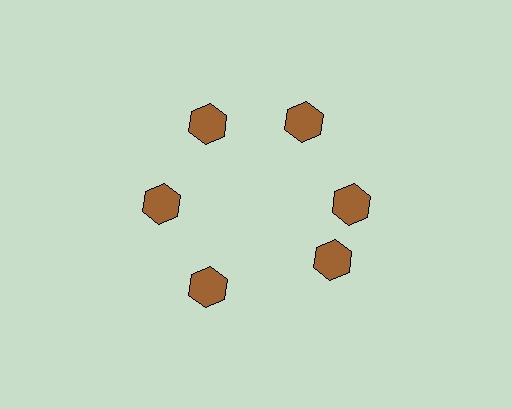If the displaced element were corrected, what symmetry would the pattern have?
It would have 6-fold rotational symmetry — the pattern would map onto itself every 60 degrees.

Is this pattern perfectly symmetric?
No. The 6 brown hexagons are arranged in a ring, but one element near the 5 o'clock position is rotated out of alignment along the ring, breaking the 6-fold rotational symmetry.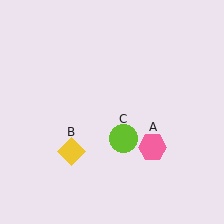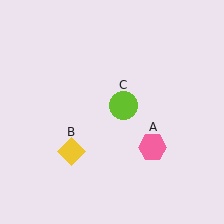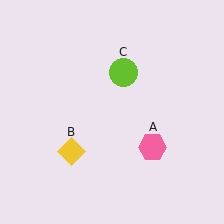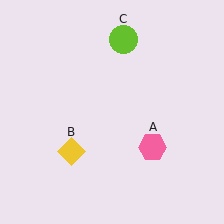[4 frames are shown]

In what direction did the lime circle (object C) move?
The lime circle (object C) moved up.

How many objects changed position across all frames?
1 object changed position: lime circle (object C).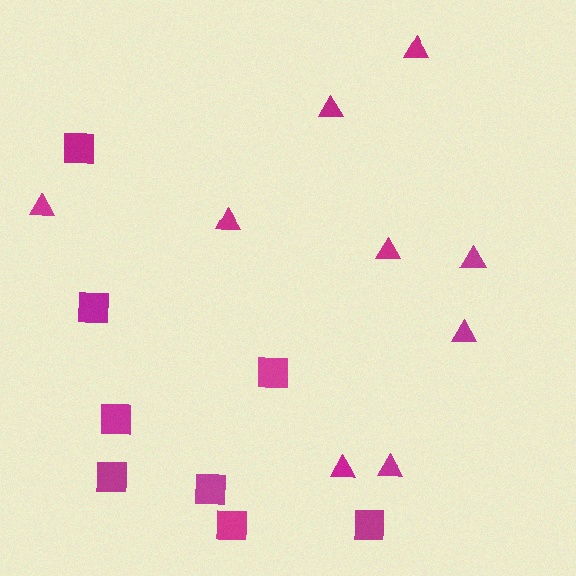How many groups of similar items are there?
There are 2 groups: one group of triangles (9) and one group of squares (8).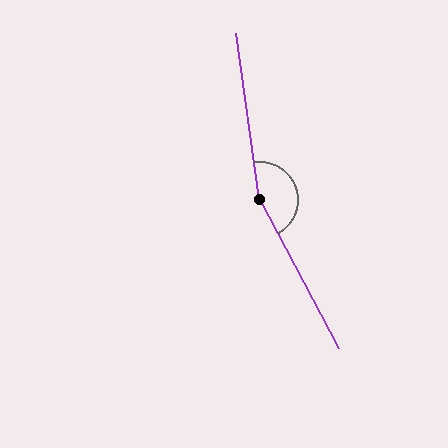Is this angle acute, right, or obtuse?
It is obtuse.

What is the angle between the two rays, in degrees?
Approximately 160 degrees.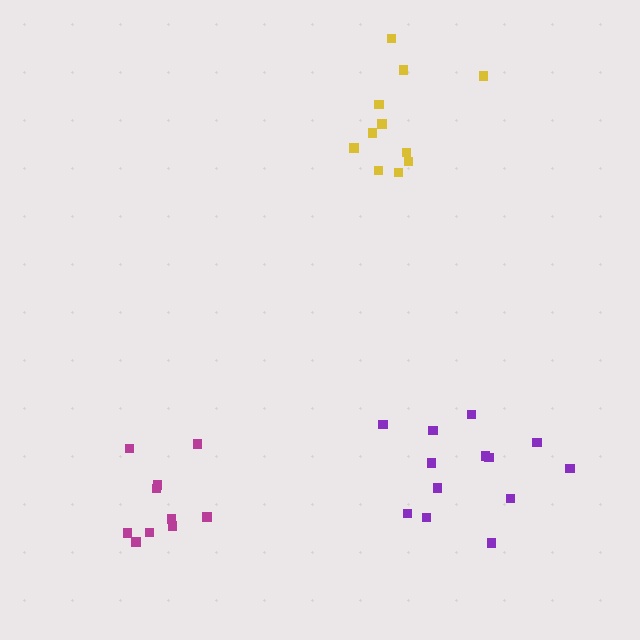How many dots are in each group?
Group 1: 11 dots, Group 2: 13 dots, Group 3: 10 dots (34 total).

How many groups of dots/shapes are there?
There are 3 groups.